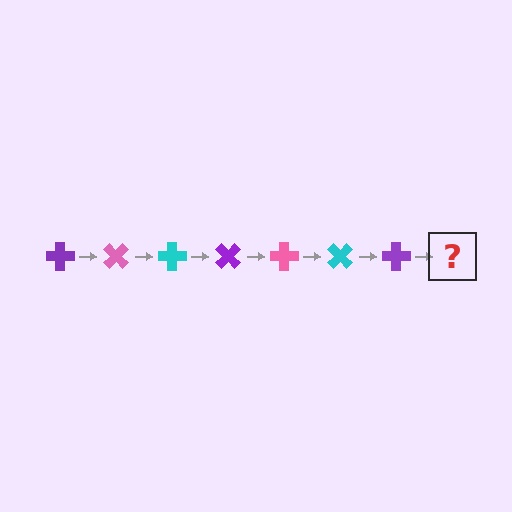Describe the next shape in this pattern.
It should be a pink cross, rotated 315 degrees from the start.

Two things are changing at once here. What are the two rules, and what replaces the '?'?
The two rules are that it rotates 45 degrees each step and the color cycles through purple, pink, and cyan. The '?' should be a pink cross, rotated 315 degrees from the start.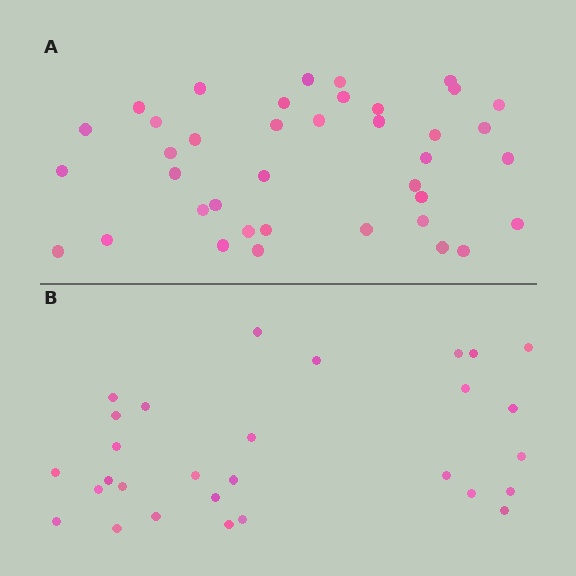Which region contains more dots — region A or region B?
Region A (the top region) has more dots.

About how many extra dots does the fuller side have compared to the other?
Region A has roughly 10 or so more dots than region B.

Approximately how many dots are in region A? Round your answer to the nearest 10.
About 40 dots. (The exact count is 39, which rounds to 40.)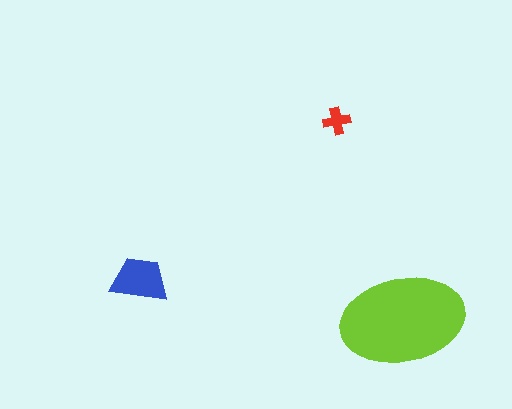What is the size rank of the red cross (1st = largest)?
3rd.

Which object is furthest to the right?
The lime ellipse is rightmost.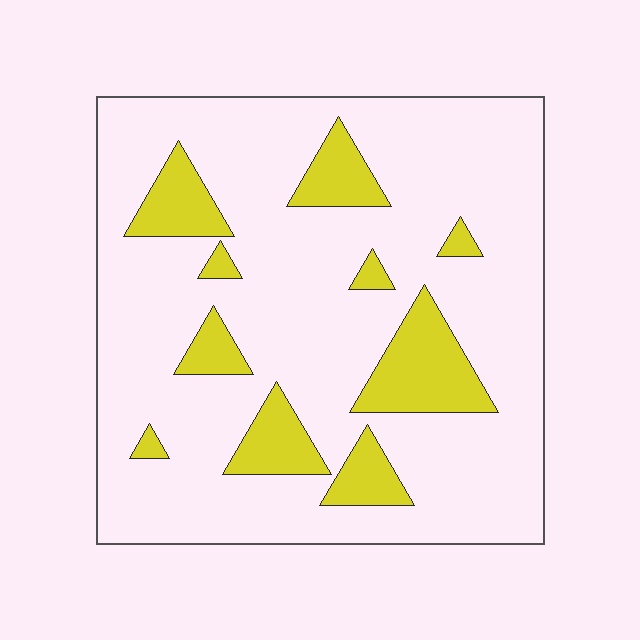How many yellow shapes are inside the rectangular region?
10.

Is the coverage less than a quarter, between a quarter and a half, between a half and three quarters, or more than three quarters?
Less than a quarter.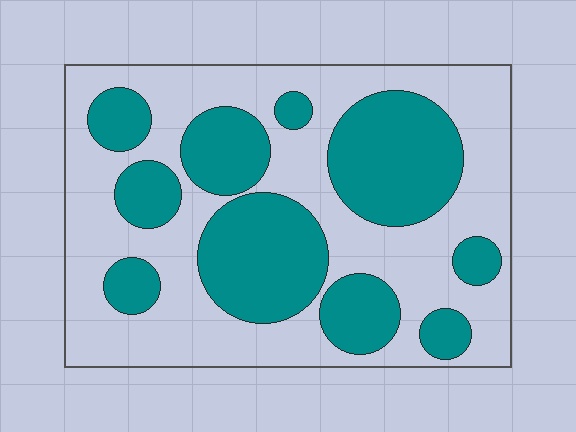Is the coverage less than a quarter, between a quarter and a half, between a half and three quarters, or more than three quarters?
Between a quarter and a half.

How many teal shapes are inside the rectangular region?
10.